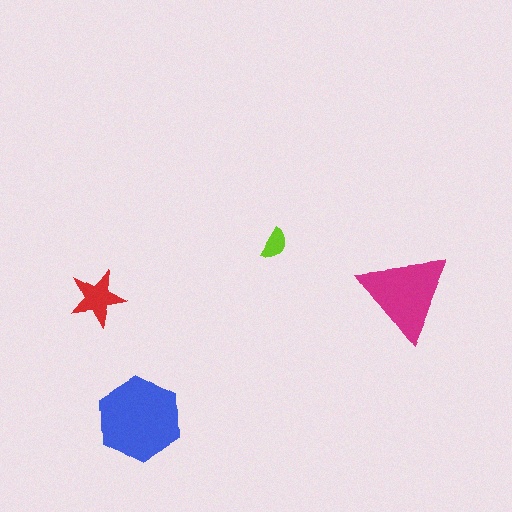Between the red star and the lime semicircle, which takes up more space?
The red star.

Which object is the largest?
The blue hexagon.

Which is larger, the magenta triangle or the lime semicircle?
The magenta triangle.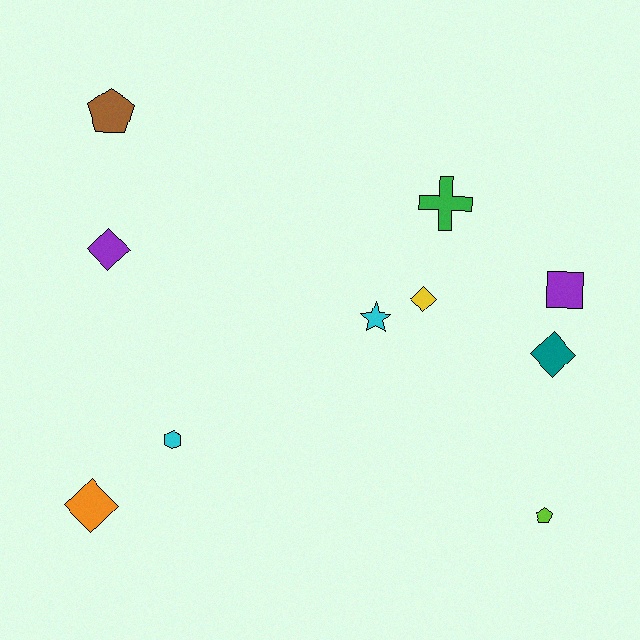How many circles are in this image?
There are no circles.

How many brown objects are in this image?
There is 1 brown object.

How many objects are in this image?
There are 10 objects.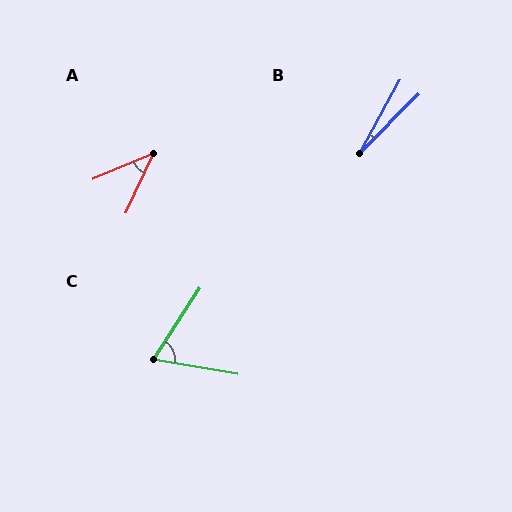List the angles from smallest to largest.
B (16°), A (43°), C (67°).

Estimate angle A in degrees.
Approximately 43 degrees.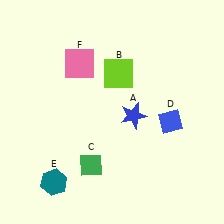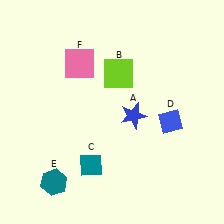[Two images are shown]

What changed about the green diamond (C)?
In Image 1, C is green. In Image 2, it changed to teal.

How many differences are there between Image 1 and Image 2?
There is 1 difference between the two images.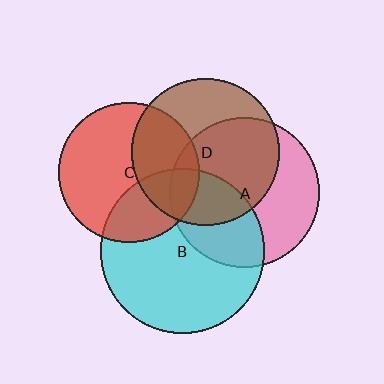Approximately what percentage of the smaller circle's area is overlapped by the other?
Approximately 10%.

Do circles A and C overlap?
Yes.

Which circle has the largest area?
Circle B (cyan).